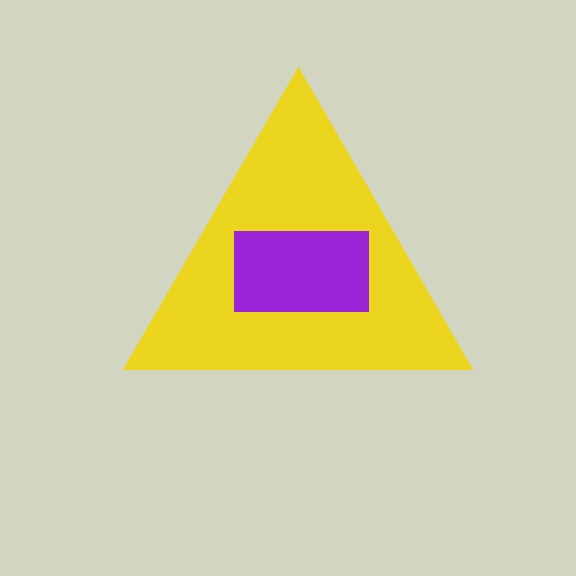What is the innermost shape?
The purple rectangle.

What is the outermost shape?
The yellow triangle.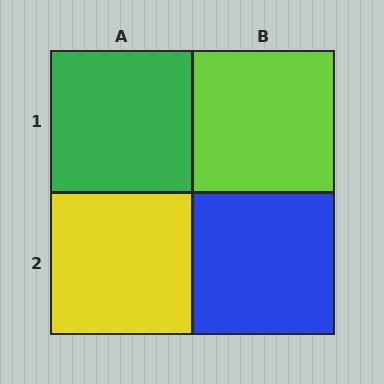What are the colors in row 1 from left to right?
Green, lime.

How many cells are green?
1 cell is green.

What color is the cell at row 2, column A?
Yellow.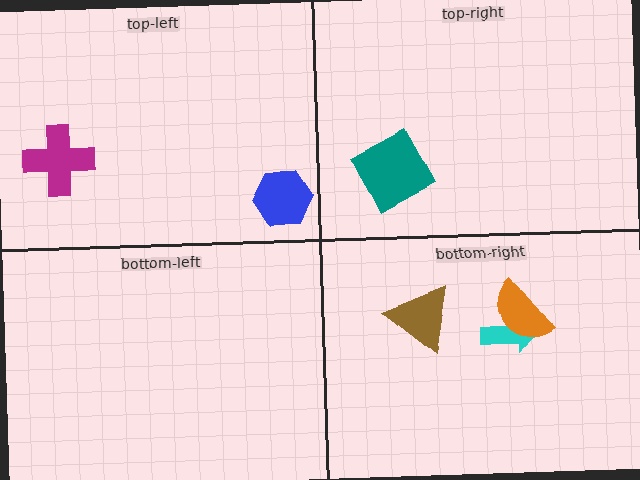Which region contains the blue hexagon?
The top-left region.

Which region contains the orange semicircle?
The bottom-right region.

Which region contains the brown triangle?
The bottom-right region.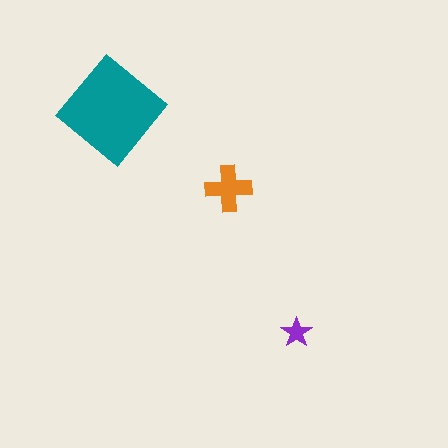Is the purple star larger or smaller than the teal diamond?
Smaller.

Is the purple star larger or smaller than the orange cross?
Smaller.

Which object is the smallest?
The purple star.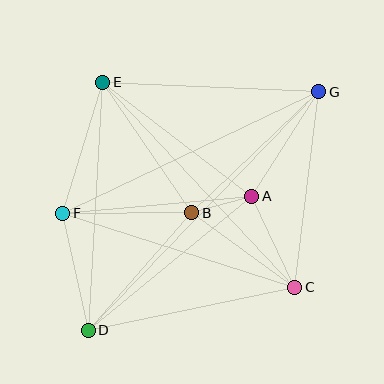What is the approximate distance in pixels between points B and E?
The distance between B and E is approximately 158 pixels.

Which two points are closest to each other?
Points A and B are closest to each other.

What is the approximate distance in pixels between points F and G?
The distance between F and G is approximately 284 pixels.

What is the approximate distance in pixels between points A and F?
The distance between A and F is approximately 190 pixels.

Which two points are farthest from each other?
Points D and G are farthest from each other.